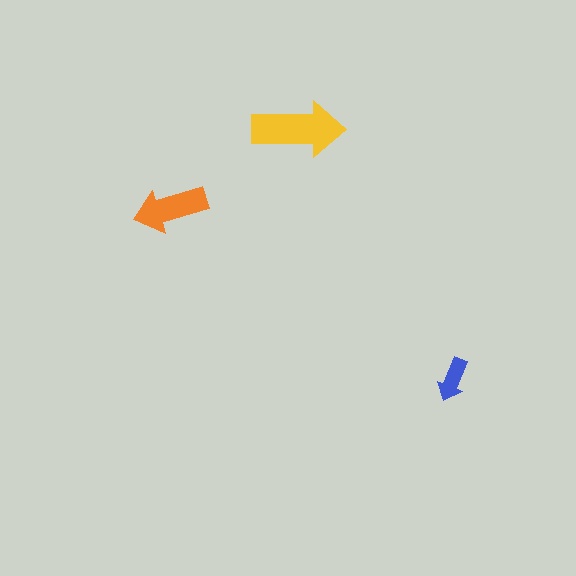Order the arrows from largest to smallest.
the yellow one, the orange one, the blue one.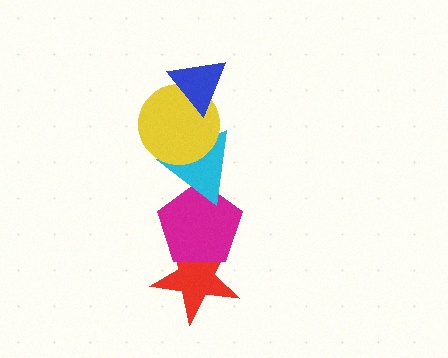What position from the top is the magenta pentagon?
The magenta pentagon is 4th from the top.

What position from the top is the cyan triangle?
The cyan triangle is 3rd from the top.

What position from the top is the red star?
The red star is 5th from the top.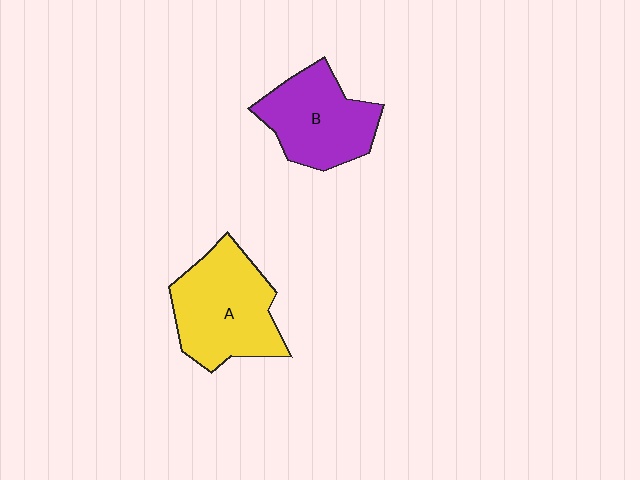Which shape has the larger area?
Shape A (yellow).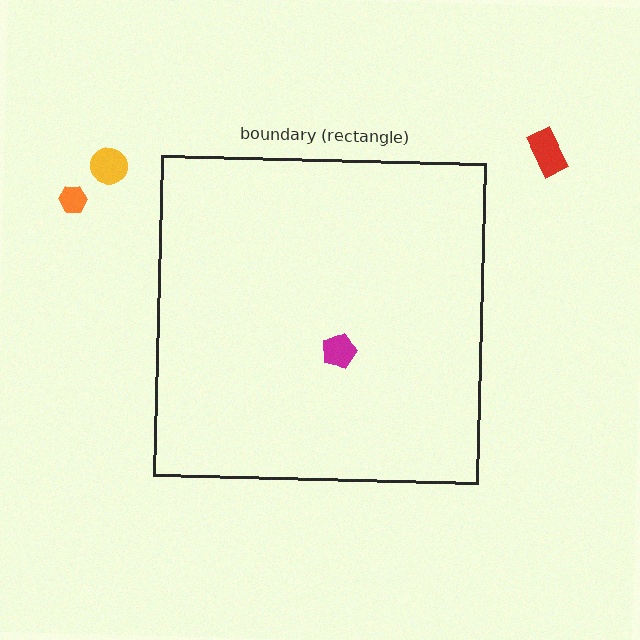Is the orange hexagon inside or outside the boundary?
Outside.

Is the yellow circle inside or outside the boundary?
Outside.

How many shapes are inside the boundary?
1 inside, 3 outside.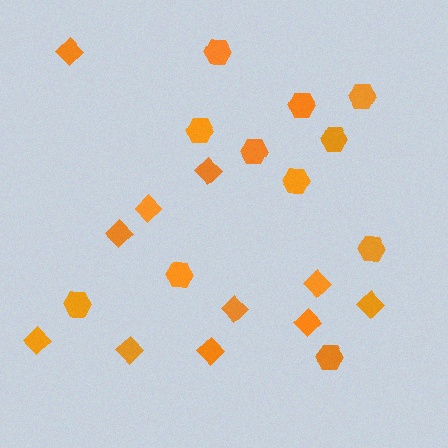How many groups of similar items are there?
There are 2 groups: one group of hexagons (11) and one group of diamonds (11).